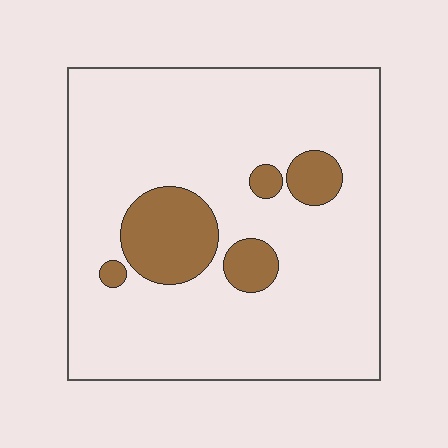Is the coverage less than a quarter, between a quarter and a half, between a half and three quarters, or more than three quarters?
Less than a quarter.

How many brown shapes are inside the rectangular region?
5.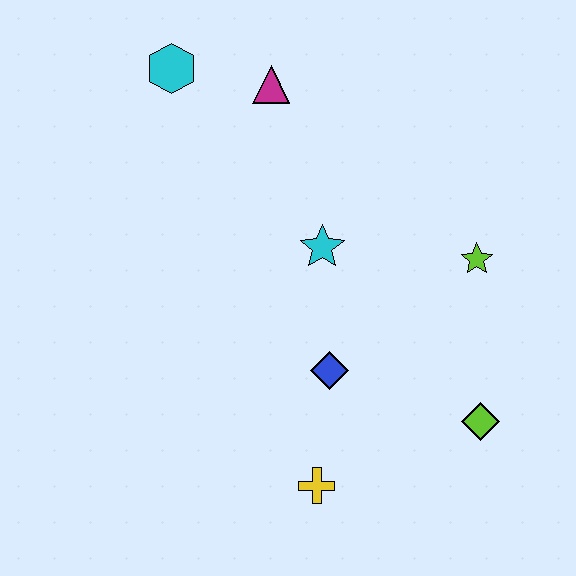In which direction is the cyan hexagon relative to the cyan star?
The cyan hexagon is above the cyan star.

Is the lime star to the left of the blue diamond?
No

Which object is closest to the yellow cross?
The blue diamond is closest to the yellow cross.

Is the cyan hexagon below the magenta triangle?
No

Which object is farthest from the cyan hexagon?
The lime diamond is farthest from the cyan hexagon.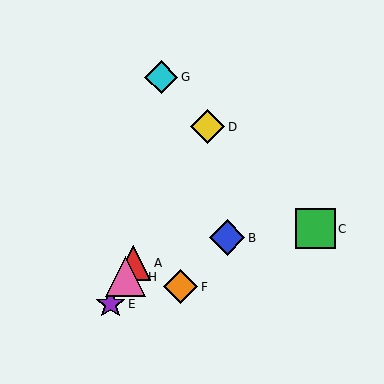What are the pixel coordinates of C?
Object C is at (315, 229).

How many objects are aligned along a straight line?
4 objects (A, D, E, H) are aligned along a straight line.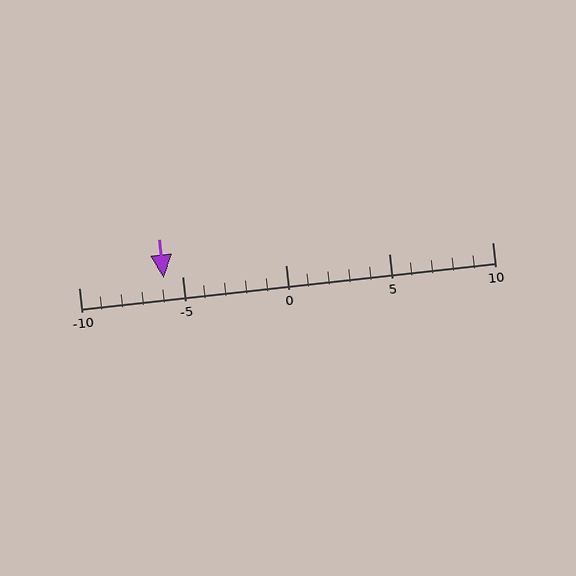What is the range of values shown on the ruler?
The ruler shows values from -10 to 10.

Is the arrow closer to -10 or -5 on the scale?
The arrow is closer to -5.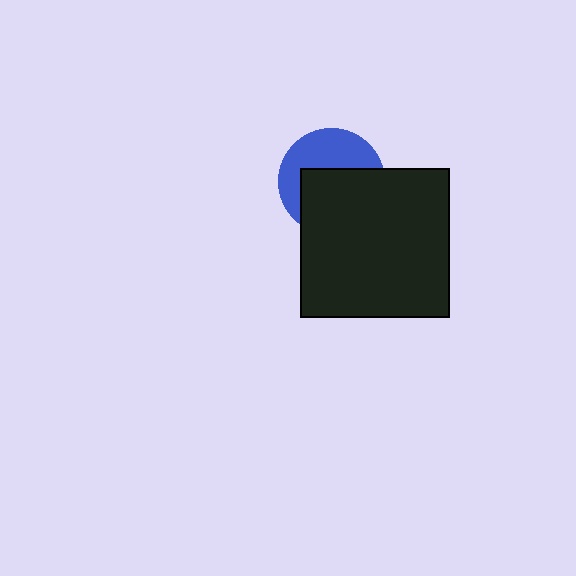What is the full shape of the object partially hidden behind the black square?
The partially hidden object is a blue circle.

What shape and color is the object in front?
The object in front is a black square.